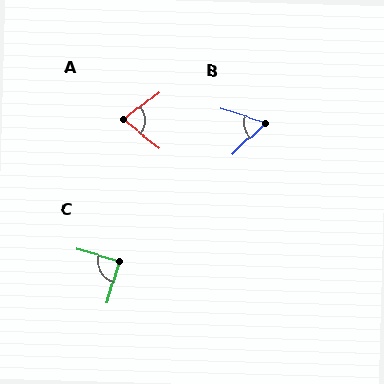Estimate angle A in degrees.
Approximately 76 degrees.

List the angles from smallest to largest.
B (61°), A (76°), C (90°).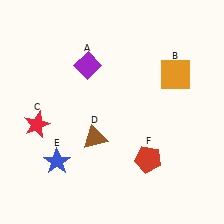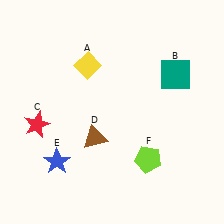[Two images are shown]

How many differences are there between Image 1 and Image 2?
There are 3 differences between the two images.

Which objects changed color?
A changed from purple to yellow. B changed from orange to teal. F changed from red to lime.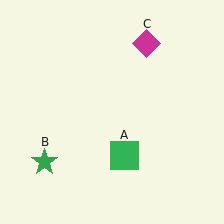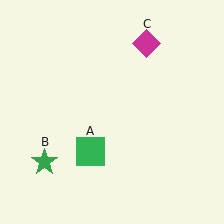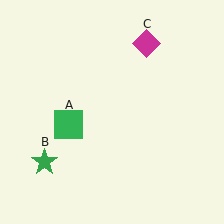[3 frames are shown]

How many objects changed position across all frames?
1 object changed position: green square (object A).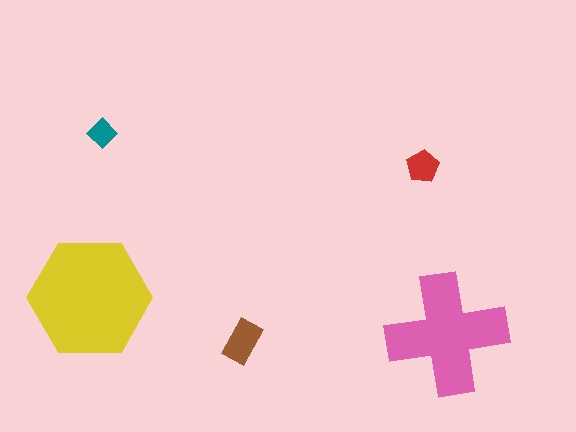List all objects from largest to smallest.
The yellow hexagon, the pink cross, the brown rectangle, the red pentagon, the teal diamond.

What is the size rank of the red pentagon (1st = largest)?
4th.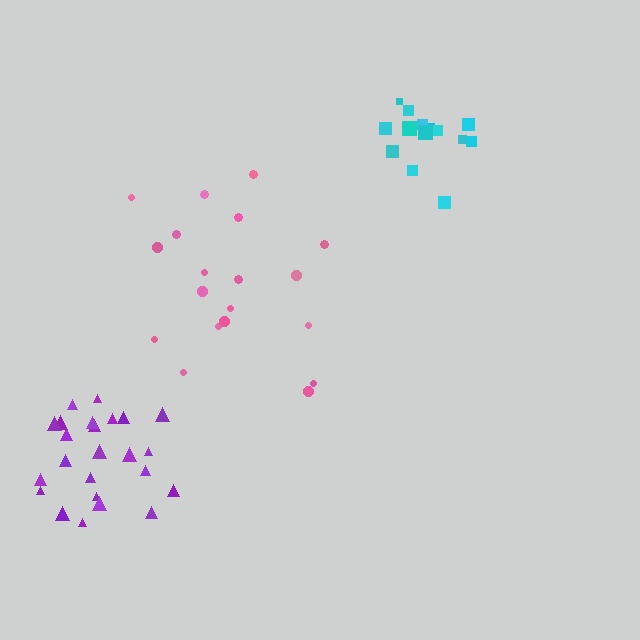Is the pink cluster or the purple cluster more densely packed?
Purple.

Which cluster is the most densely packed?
Cyan.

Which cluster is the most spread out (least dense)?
Pink.